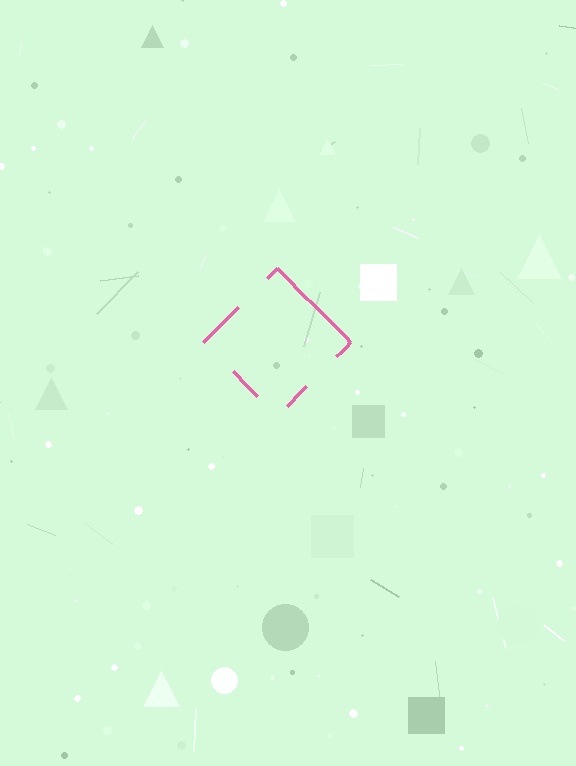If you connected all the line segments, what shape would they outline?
They would outline a diamond.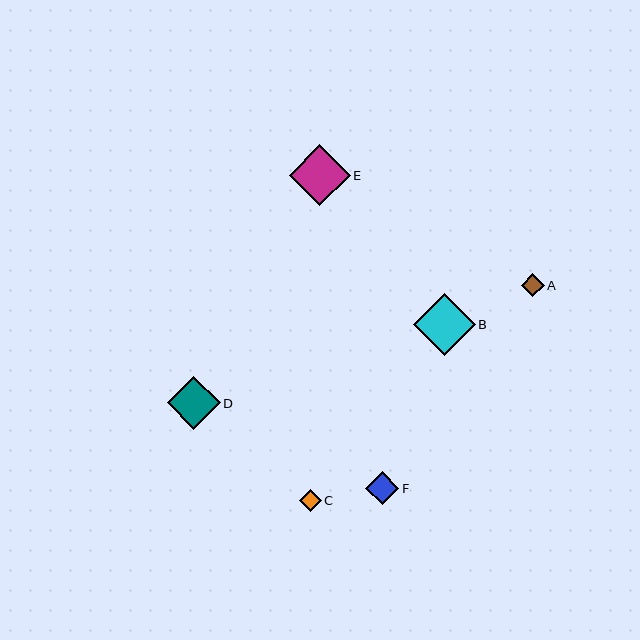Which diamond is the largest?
Diamond B is the largest with a size of approximately 62 pixels.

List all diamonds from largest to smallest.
From largest to smallest: B, E, D, F, A, C.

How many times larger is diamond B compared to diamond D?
Diamond B is approximately 1.2 times the size of diamond D.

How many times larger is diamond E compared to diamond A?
Diamond E is approximately 2.7 times the size of diamond A.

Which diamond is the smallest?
Diamond C is the smallest with a size of approximately 22 pixels.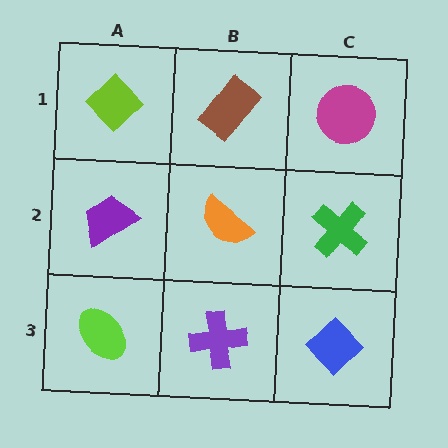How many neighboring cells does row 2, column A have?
3.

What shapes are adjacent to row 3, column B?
An orange semicircle (row 2, column B), a lime ellipse (row 3, column A), a blue diamond (row 3, column C).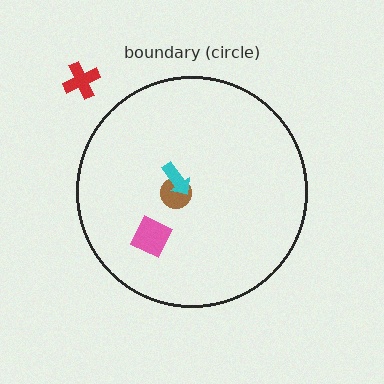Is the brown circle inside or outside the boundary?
Inside.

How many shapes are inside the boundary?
3 inside, 1 outside.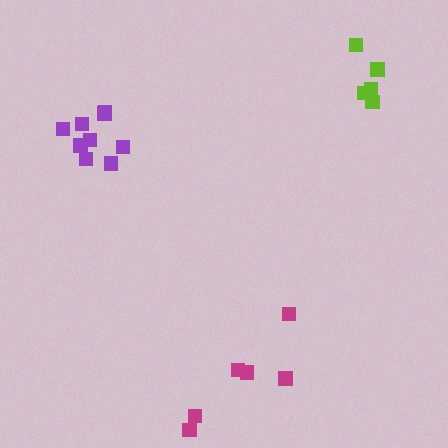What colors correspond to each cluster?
The clusters are colored: magenta, lime, purple.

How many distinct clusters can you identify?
There are 3 distinct clusters.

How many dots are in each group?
Group 1: 6 dots, Group 2: 5 dots, Group 3: 9 dots (20 total).